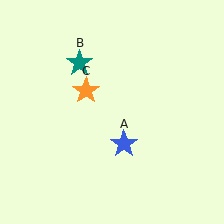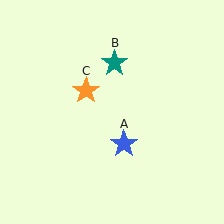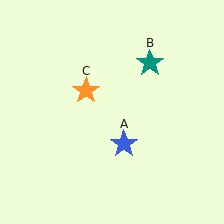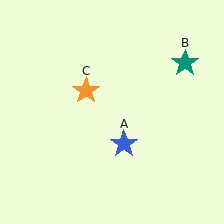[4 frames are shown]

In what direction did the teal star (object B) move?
The teal star (object B) moved right.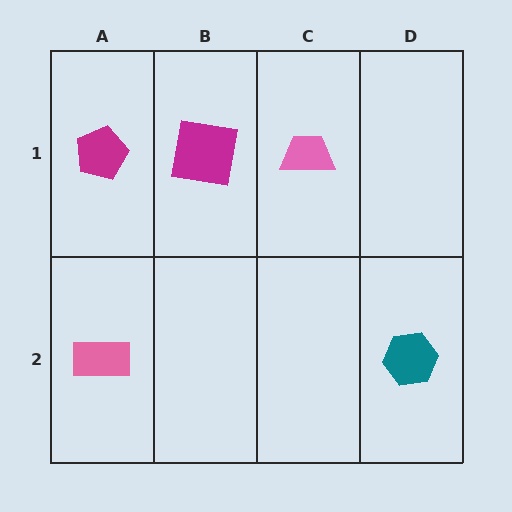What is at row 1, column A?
A magenta pentagon.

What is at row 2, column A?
A pink rectangle.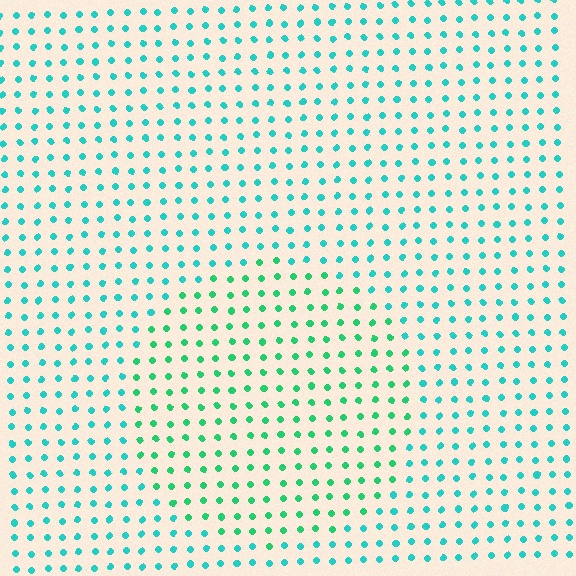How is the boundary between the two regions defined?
The boundary is defined purely by a slight shift in hue (about 30 degrees). Spacing, size, and orientation are identical on both sides.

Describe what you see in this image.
The image is filled with small cyan elements in a uniform arrangement. A circle-shaped region is visible where the elements are tinted to a slightly different hue, forming a subtle color boundary.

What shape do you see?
I see a circle.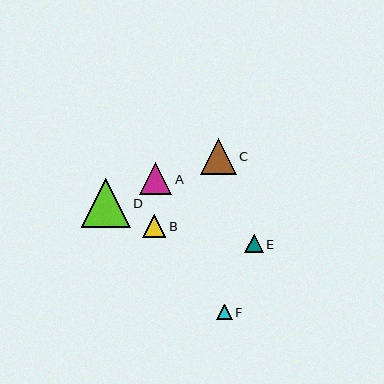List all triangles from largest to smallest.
From largest to smallest: D, C, A, B, E, F.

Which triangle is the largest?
Triangle D is the largest with a size of approximately 49 pixels.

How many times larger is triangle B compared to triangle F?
Triangle B is approximately 1.5 times the size of triangle F.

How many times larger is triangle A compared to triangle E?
Triangle A is approximately 1.7 times the size of triangle E.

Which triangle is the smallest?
Triangle F is the smallest with a size of approximately 15 pixels.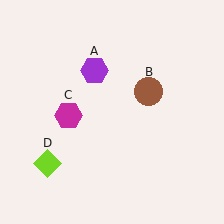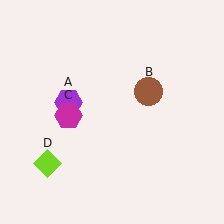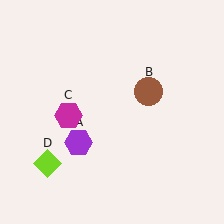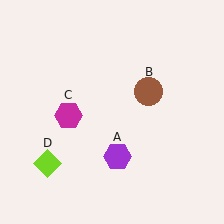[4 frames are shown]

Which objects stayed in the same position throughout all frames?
Brown circle (object B) and magenta hexagon (object C) and lime diamond (object D) remained stationary.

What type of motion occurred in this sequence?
The purple hexagon (object A) rotated counterclockwise around the center of the scene.